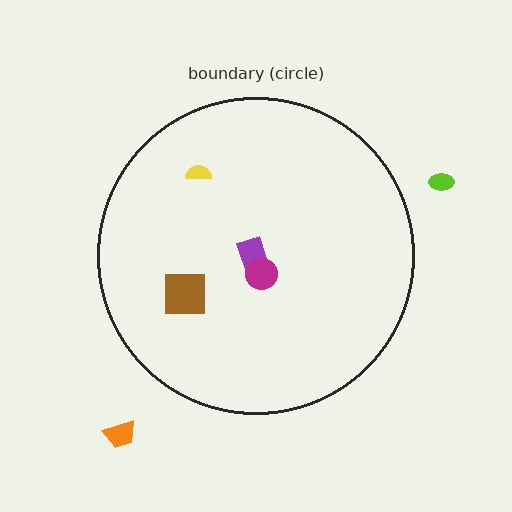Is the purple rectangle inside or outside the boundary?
Inside.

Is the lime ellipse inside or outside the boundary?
Outside.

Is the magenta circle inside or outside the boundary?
Inside.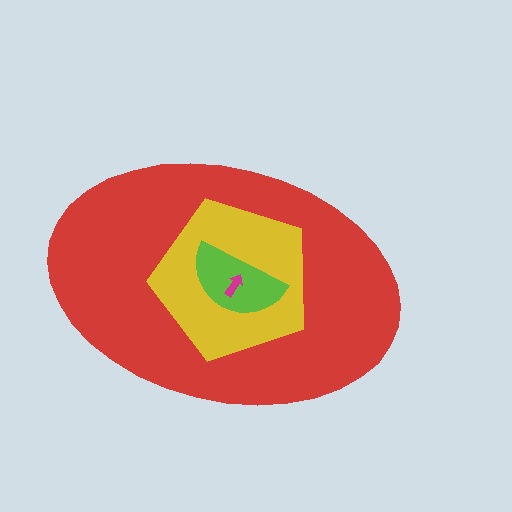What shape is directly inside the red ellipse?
The yellow pentagon.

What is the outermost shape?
The red ellipse.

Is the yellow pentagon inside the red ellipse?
Yes.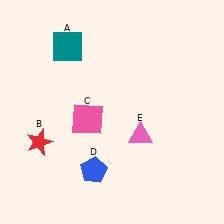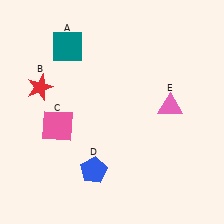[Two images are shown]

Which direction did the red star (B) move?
The red star (B) moved up.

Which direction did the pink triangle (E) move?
The pink triangle (E) moved right.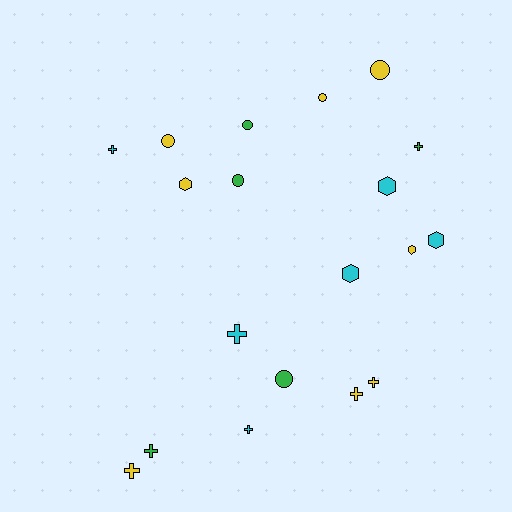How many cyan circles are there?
There are no cyan circles.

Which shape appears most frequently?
Cross, with 8 objects.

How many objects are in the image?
There are 19 objects.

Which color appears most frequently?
Yellow, with 8 objects.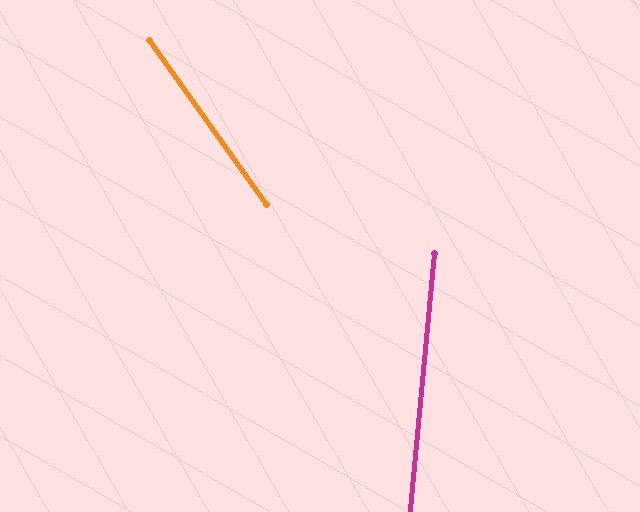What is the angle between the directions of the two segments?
Approximately 41 degrees.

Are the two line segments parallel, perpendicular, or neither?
Neither parallel nor perpendicular — they differ by about 41°.